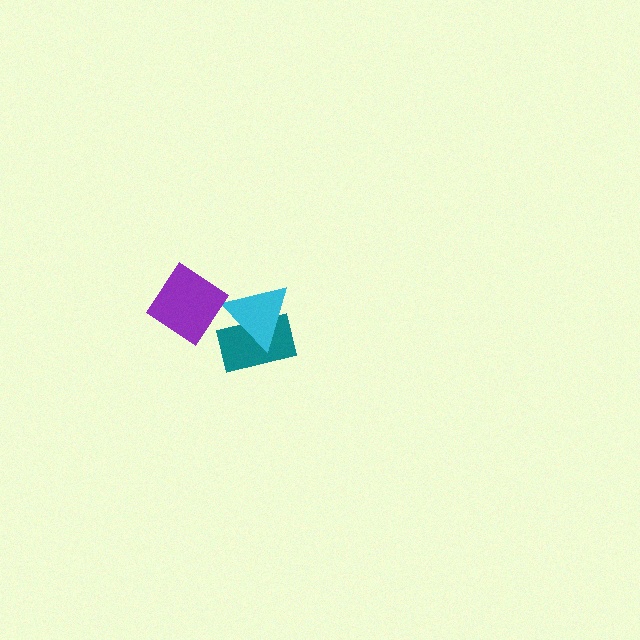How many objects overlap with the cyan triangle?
2 objects overlap with the cyan triangle.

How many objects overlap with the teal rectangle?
1 object overlaps with the teal rectangle.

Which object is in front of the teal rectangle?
The cyan triangle is in front of the teal rectangle.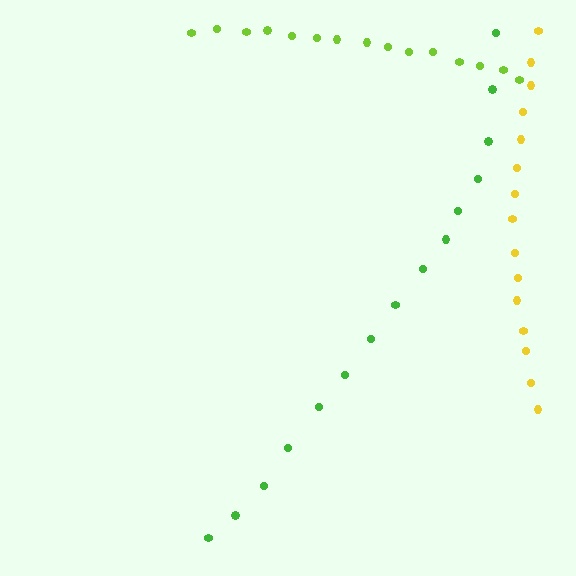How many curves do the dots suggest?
There are 3 distinct paths.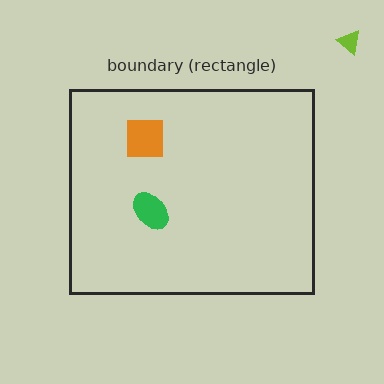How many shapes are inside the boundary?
2 inside, 1 outside.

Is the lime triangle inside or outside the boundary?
Outside.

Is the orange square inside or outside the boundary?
Inside.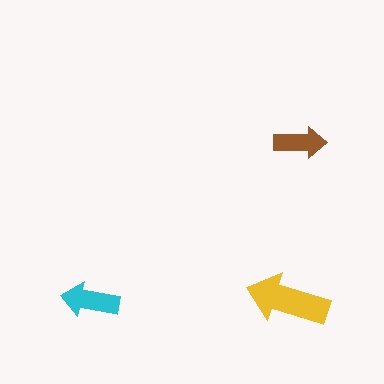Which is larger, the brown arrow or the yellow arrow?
The yellow one.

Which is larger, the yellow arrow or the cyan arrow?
The yellow one.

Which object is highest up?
The brown arrow is topmost.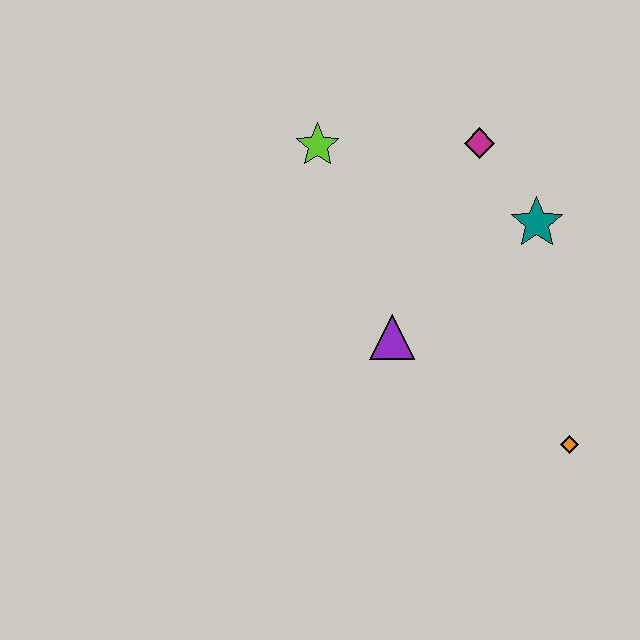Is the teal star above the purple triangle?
Yes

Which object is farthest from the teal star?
The lime star is farthest from the teal star.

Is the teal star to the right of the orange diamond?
No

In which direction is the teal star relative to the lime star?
The teal star is to the right of the lime star.